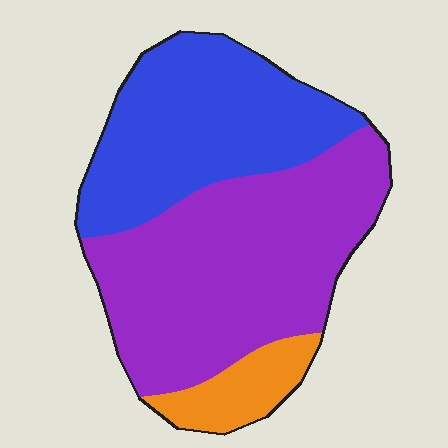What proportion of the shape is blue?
Blue covers around 35% of the shape.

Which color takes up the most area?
Purple, at roughly 55%.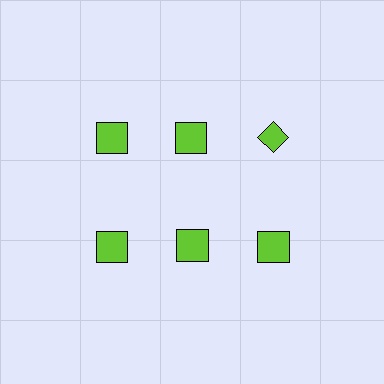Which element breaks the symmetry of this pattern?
The lime diamond in the top row, center column breaks the symmetry. All other shapes are lime squares.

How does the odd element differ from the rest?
It has a different shape: diamond instead of square.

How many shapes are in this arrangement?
There are 6 shapes arranged in a grid pattern.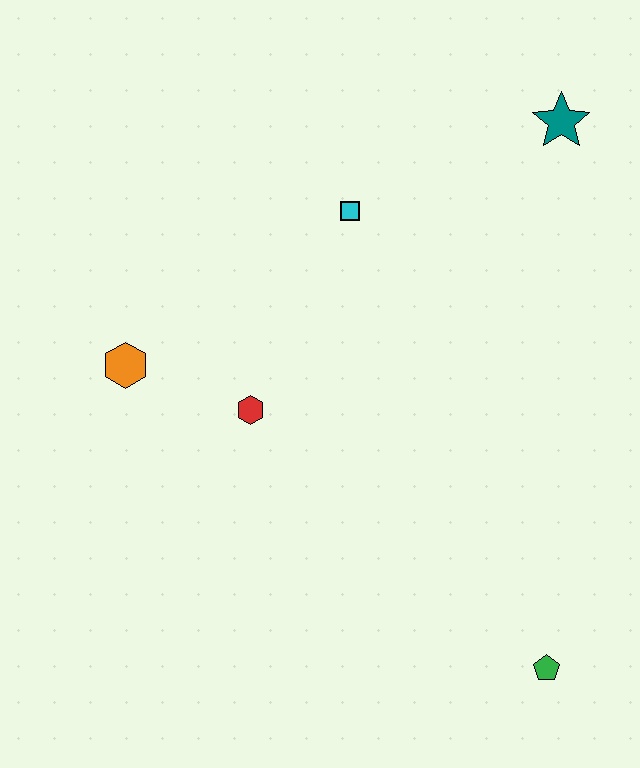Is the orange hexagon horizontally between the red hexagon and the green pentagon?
No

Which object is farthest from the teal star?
The green pentagon is farthest from the teal star.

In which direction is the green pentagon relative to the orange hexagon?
The green pentagon is to the right of the orange hexagon.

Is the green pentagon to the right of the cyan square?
Yes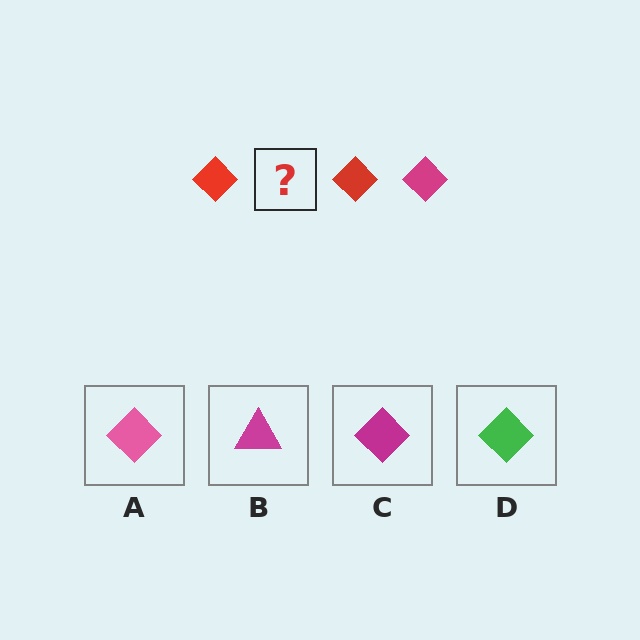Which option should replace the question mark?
Option C.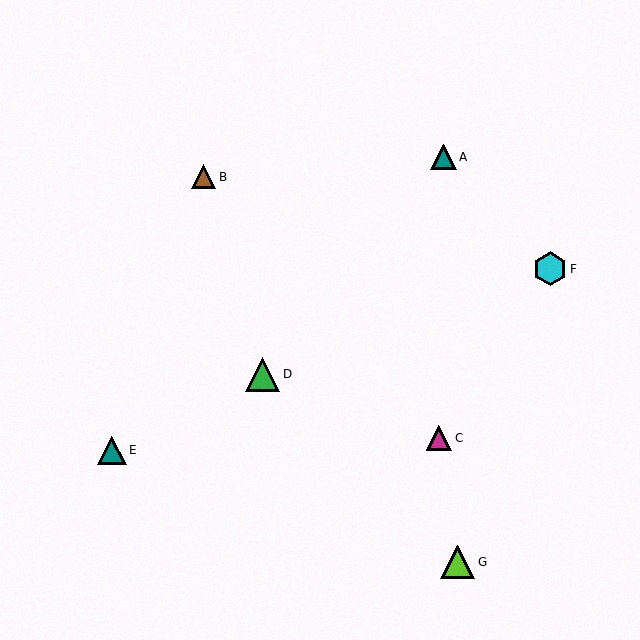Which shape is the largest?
The green triangle (labeled D) is the largest.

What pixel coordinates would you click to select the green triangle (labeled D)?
Click at (263, 374) to select the green triangle D.